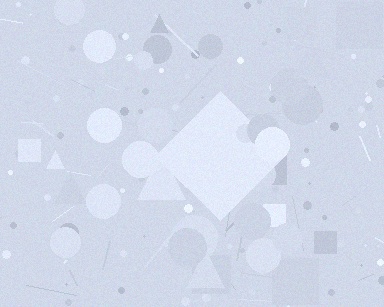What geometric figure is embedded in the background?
A diamond is embedded in the background.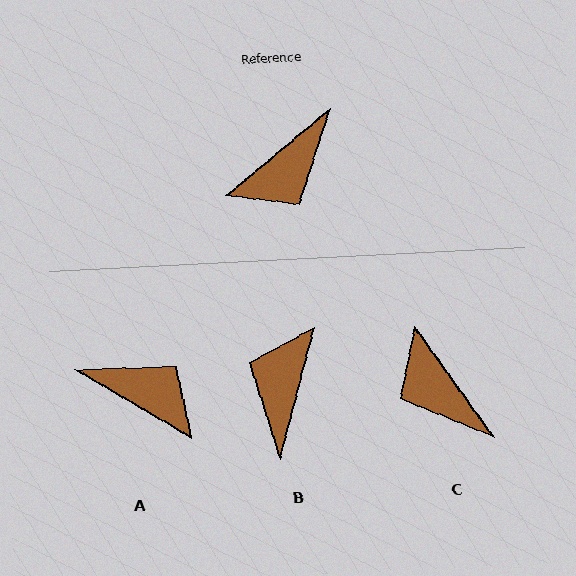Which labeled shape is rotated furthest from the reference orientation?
B, about 144 degrees away.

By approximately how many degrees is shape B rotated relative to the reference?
Approximately 144 degrees clockwise.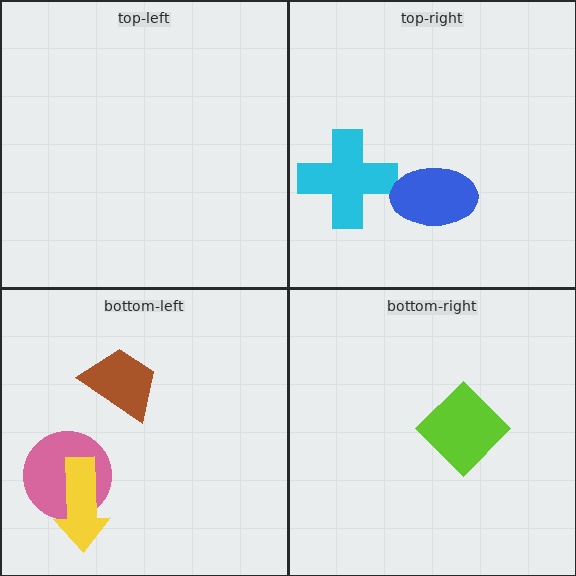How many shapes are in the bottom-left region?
3.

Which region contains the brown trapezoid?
The bottom-left region.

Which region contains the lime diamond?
The bottom-right region.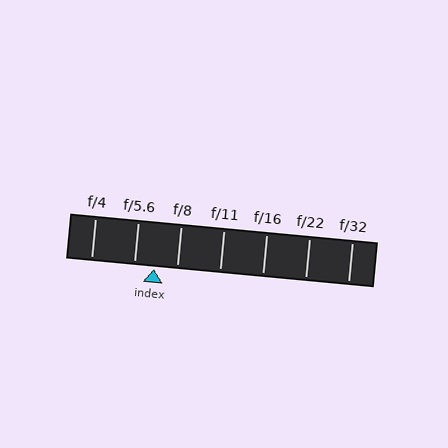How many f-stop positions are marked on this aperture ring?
There are 7 f-stop positions marked.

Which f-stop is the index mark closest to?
The index mark is closest to f/5.6.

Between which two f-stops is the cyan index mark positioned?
The index mark is between f/5.6 and f/8.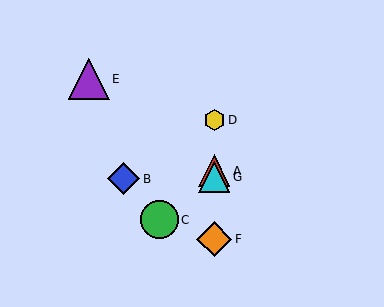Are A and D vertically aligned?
Yes, both are at x≈214.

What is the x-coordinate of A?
Object A is at x≈214.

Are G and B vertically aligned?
No, G is at x≈214 and B is at x≈124.